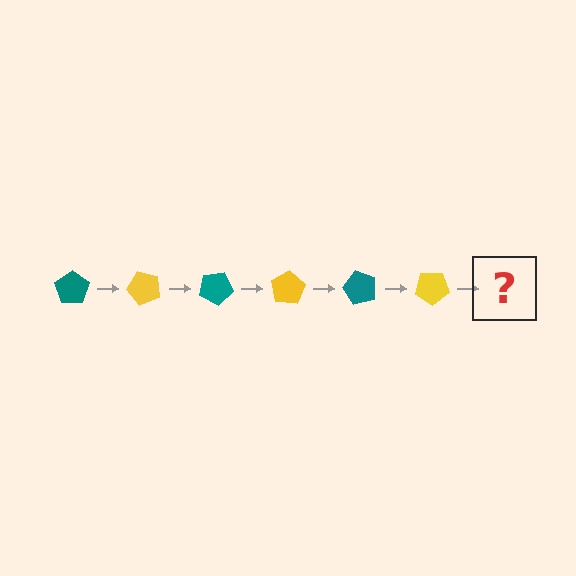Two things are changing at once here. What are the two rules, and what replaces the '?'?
The two rules are that it rotates 50 degrees each step and the color cycles through teal and yellow. The '?' should be a teal pentagon, rotated 300 degrees from the start.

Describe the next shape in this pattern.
It should be a teal pentagon, rotated 300 degrees from the start.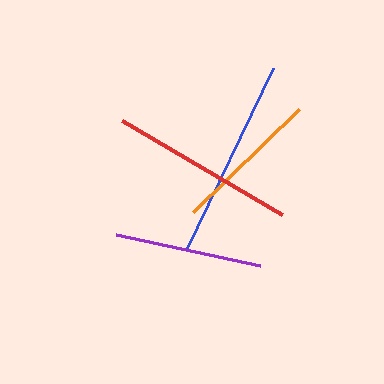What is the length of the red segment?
The red segment is approximately 186 pixels long.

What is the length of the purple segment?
The purple segment is approximately 148 pixels long.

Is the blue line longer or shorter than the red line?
The blue line is longer than the red line.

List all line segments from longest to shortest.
From longest to shortest: blue, red, orange, purple.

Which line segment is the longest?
The blue line is the longest at approximately 202 pixels.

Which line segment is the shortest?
The purple line is the shortest at approximately 148 pixels.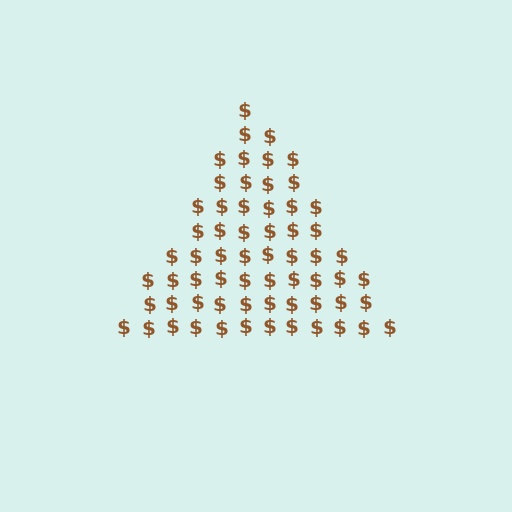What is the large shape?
The large shape is a triangle.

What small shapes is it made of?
It is made of small dollar signs.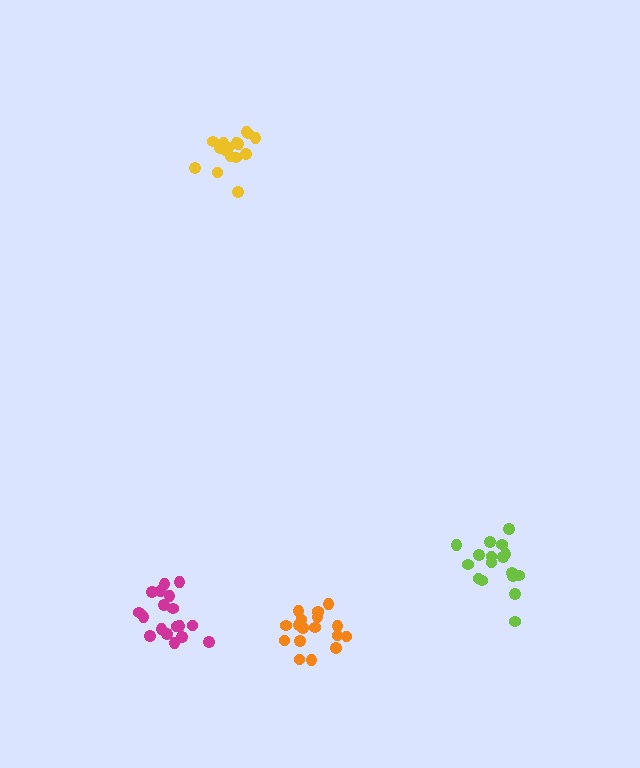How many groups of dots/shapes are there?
There are 4 groups.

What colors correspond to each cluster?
The clusters are colored: magenta, lime, orange, yellow.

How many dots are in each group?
Group 1: 18 dots, Group 2: 18 dots, Group 3: 17 dots, Group 4: 16 dots (69 total).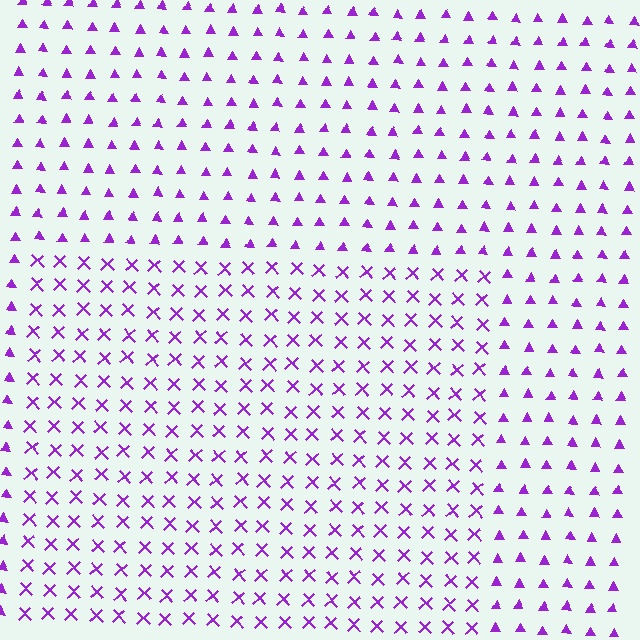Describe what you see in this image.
The image is filled with small purple elements arranged in a uniform grid. A rectangle-shaped region contains X marks, while the surrounding area contains triangles. The boundary is defined purely by the change in element shape.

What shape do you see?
I see a rectangle.